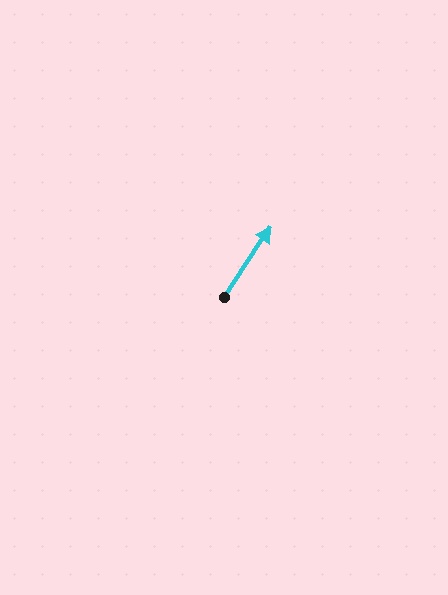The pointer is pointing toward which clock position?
Roughly 1 o'clock.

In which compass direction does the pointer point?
Northeast.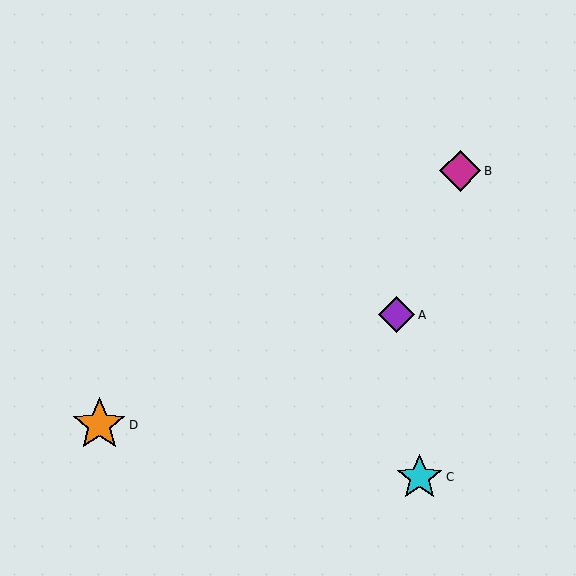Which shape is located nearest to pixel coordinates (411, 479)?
The cyan star (labeled C) at (419, 477) is nearest to that location.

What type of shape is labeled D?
Shape D is an orange star.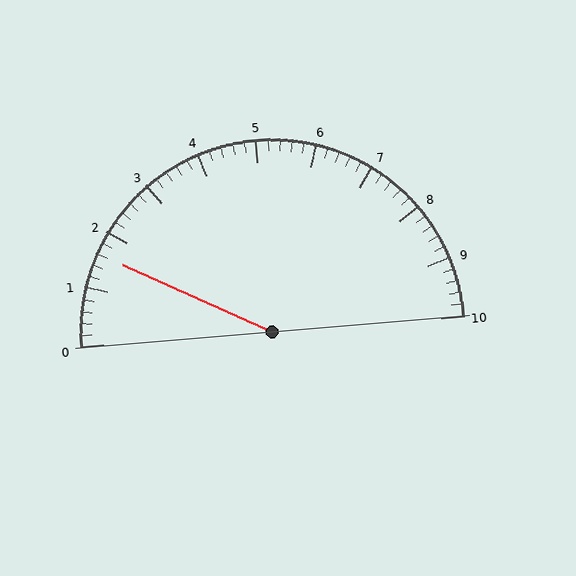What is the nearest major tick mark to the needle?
The nearest major tick mark is 2.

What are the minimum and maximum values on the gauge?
The gauge ranges from 0 to 10.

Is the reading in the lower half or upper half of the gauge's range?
The reading is in the lower half of the range (0 to 10).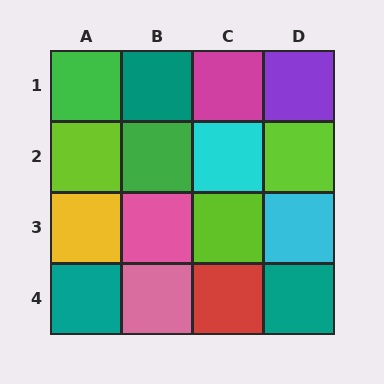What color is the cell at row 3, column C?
Lime.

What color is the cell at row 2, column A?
Lime.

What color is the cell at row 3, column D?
Cyan.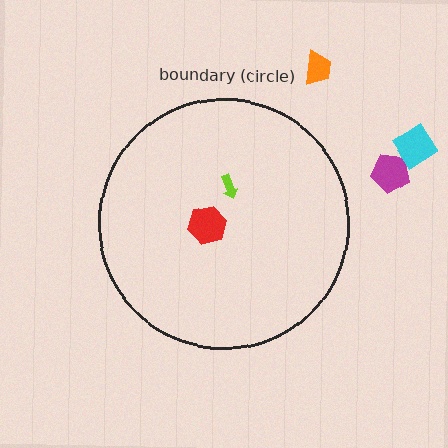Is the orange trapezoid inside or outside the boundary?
Outside.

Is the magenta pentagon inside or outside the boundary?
Outside.